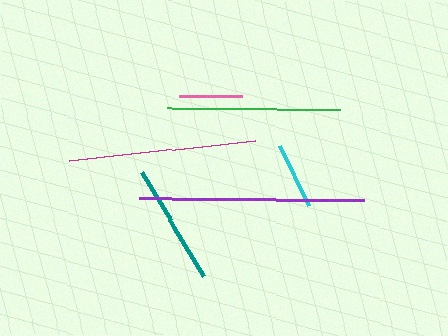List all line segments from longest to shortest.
From longest to shortest: purple, magenta, green, teal, cyan, pink.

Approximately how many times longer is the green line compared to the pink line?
The green line is approximately 2.8 times the length of the pink line.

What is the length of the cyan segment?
The cyan segment is approximately 67 pixels long.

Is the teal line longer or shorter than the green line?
The green line is longer than the teal line.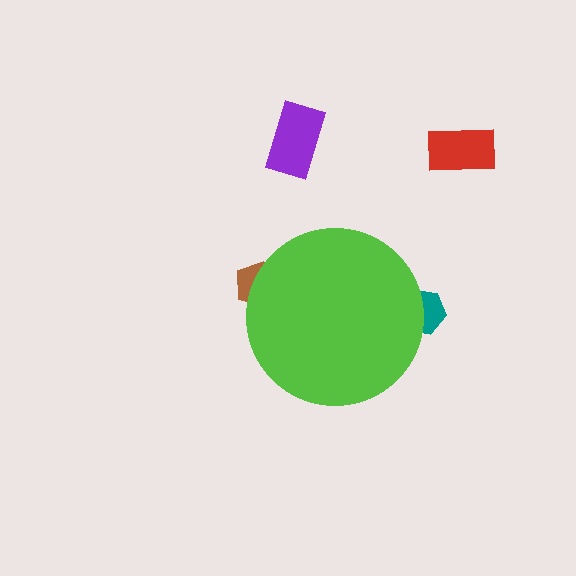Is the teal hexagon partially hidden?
Yes, the teal hexagon is partially hidden behind the lime circle.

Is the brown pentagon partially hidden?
Yes, the brown pentagon is partially hidden behind the lime circle.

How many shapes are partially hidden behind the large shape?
2 shapes are partially hidden.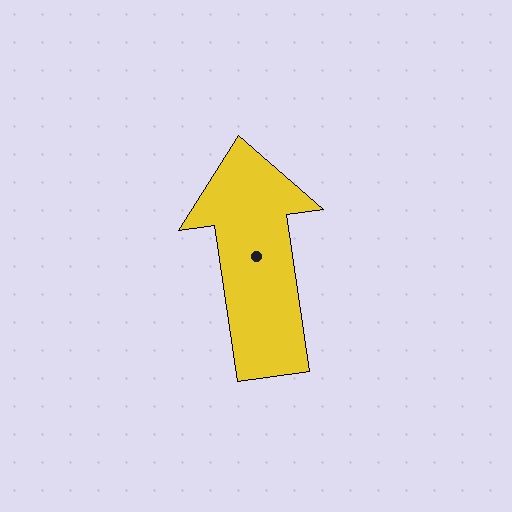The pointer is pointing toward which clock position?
Roughly 12 o'clock.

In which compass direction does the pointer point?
North.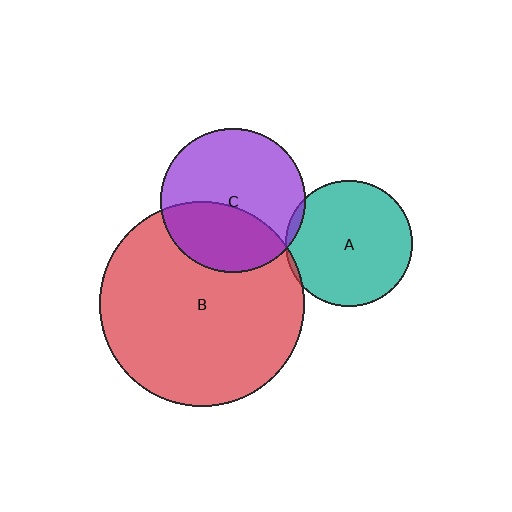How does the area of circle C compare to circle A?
Approximately 1.3 times.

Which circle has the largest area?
Circle B (red).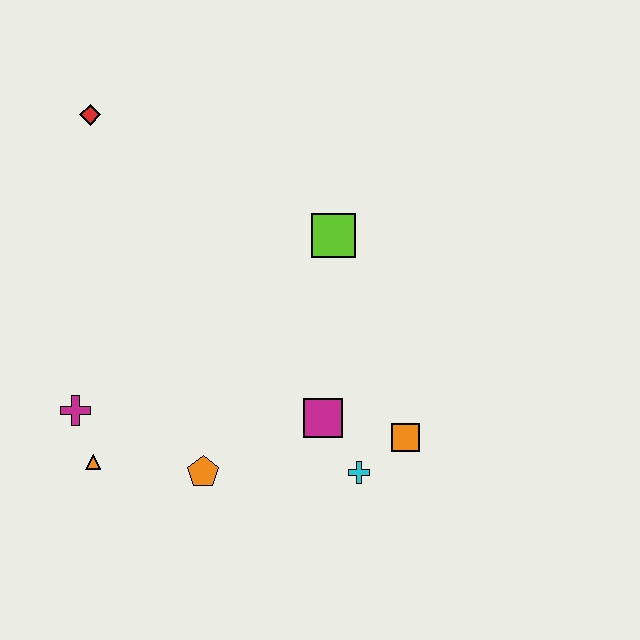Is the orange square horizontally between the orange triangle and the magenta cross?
No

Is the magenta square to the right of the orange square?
No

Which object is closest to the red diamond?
The lime square is closest to the red diamond.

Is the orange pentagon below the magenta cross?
Yes